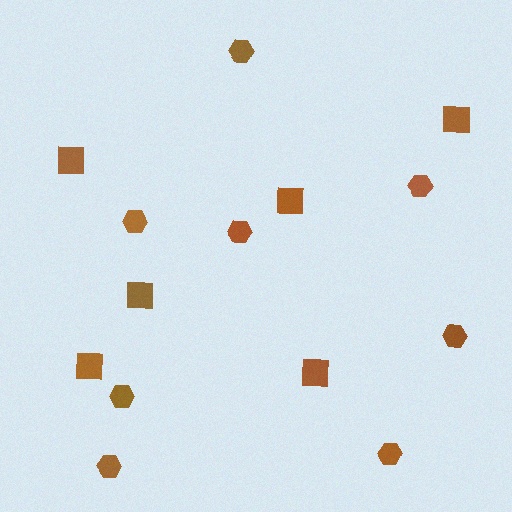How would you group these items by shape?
There are 2 groups: one group of hexagons (8) and one group of squares (6).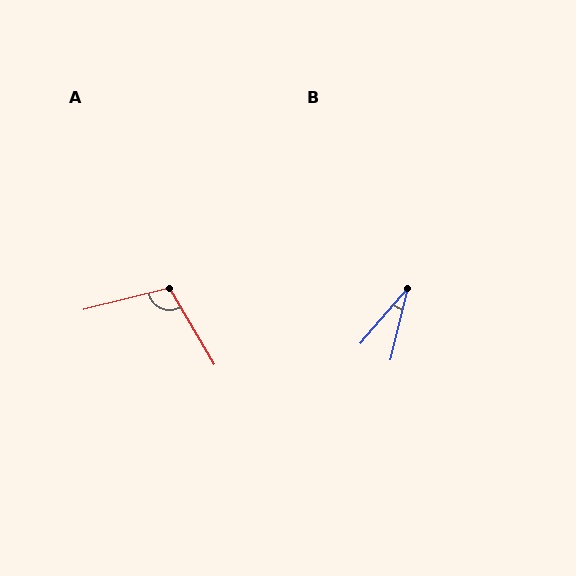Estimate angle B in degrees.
Approximately 27 degrees.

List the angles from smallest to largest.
B (27°), A (106°).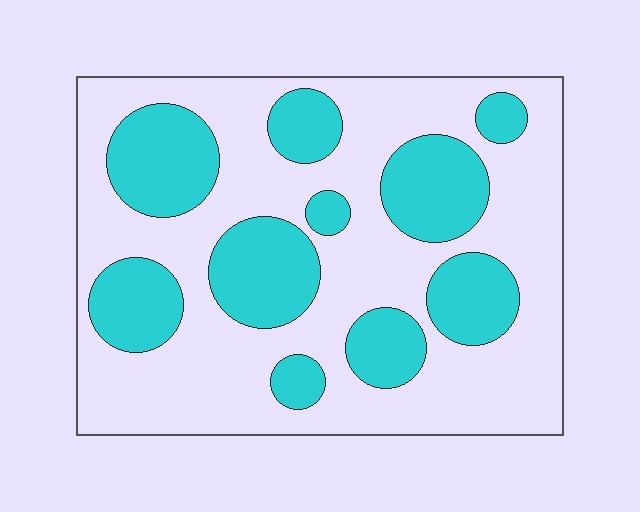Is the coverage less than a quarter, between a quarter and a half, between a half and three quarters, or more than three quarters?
Between a quarter and a half.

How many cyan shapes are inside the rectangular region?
10.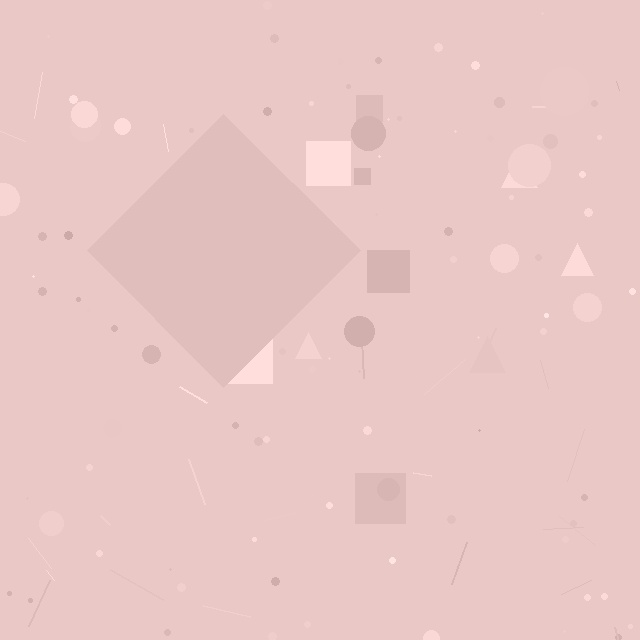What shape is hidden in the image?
A diamond is hidden in the image.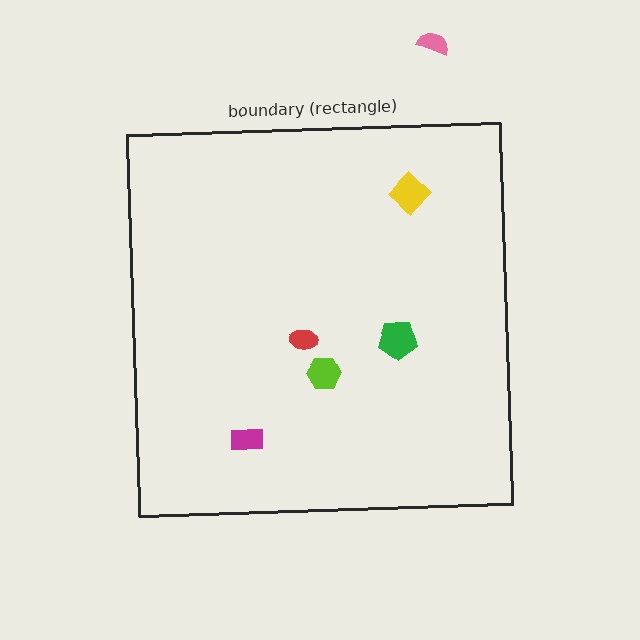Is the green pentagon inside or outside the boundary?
Inside.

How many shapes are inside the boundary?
5 inside, 1 outside.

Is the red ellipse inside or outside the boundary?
Inside.